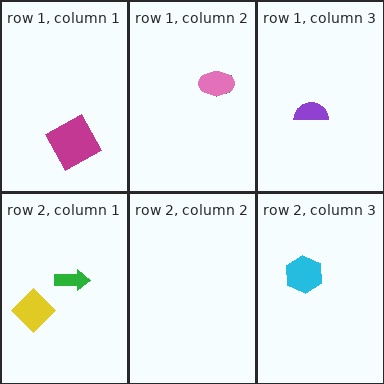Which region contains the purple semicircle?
The row 1, column 3 region.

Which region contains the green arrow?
The row 2, column 1 region.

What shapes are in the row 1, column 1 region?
The magenta square.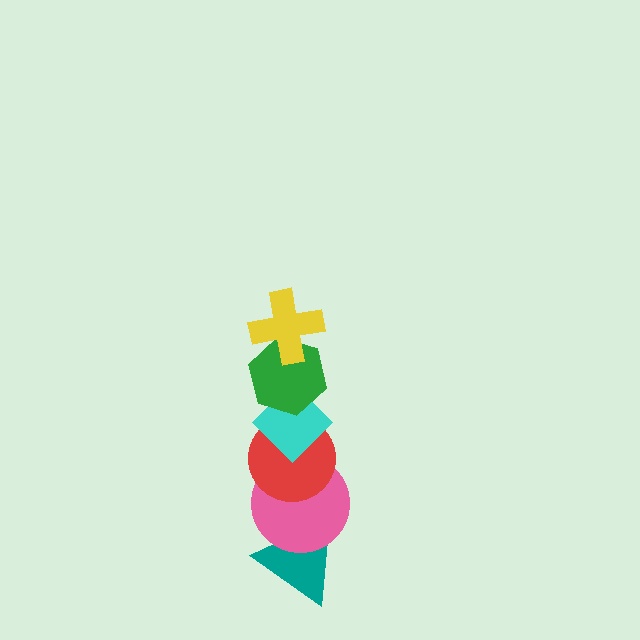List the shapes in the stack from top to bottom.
From top to bottom: the yellow cross, the green hexagon, the cyan diamond, the red circle, the pink circle, the teal triangle.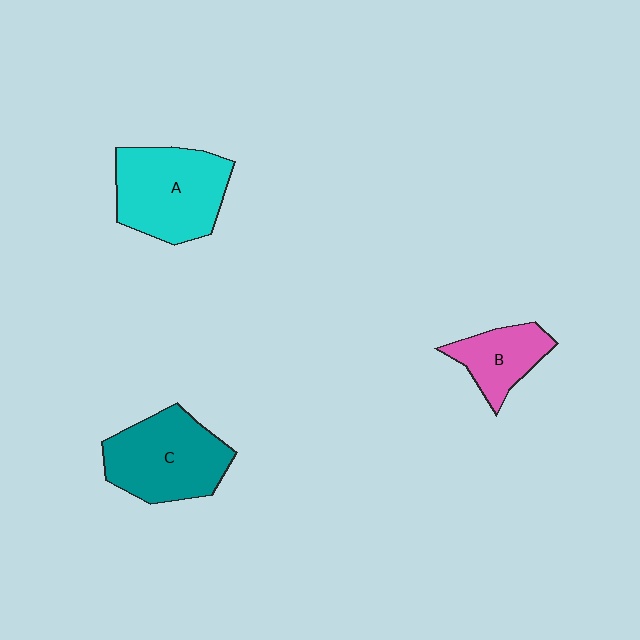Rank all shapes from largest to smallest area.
From largest to smallest: A (cyan), C (teal), B (pink).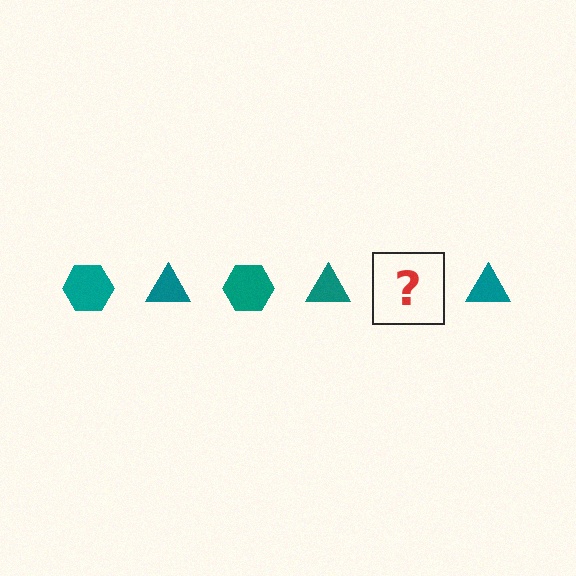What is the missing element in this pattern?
The missing element is a teal hexagon.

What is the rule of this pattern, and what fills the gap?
The rule is that the pattern cycles through hexagon, triangle shapes in teal. The gap should be filled with a teal hexagon.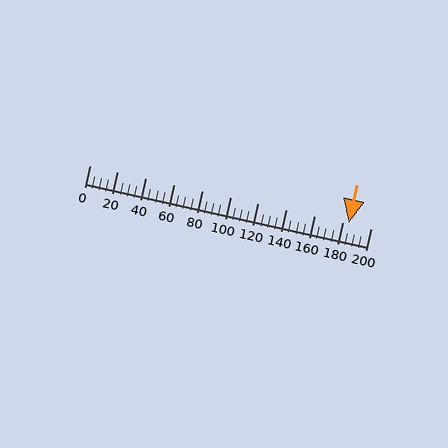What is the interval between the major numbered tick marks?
The major tick marks are spaced 20 units apart.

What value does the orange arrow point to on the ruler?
The orange arrow points to approximately 184.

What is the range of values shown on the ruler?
The ruler shows values from 0 to 200.